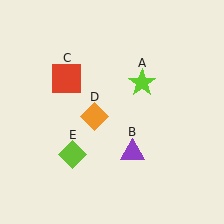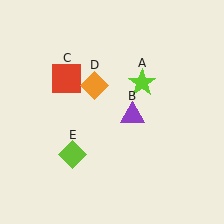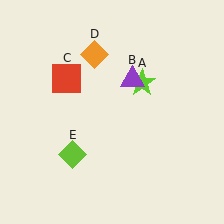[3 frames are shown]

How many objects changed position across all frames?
2 objects changed position: purple triangle (object B), orange diamond (object D).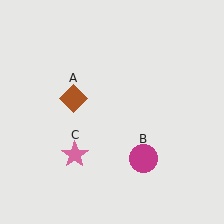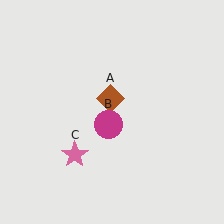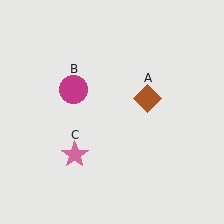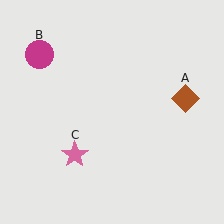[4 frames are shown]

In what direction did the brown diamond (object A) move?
The brown diamond (object A) moved right.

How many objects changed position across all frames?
2 objects changed position: brown diamond (object A), magenta circle (object B).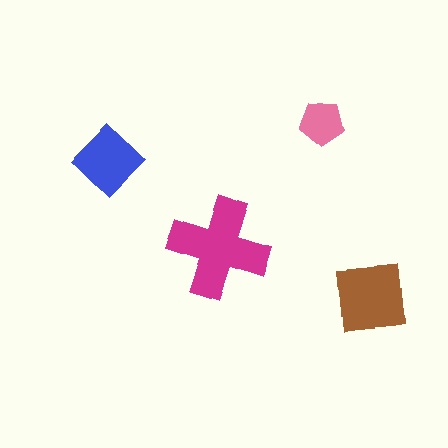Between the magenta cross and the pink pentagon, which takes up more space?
The magenta cross.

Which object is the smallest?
The pink pentagon.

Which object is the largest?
The magenta cross.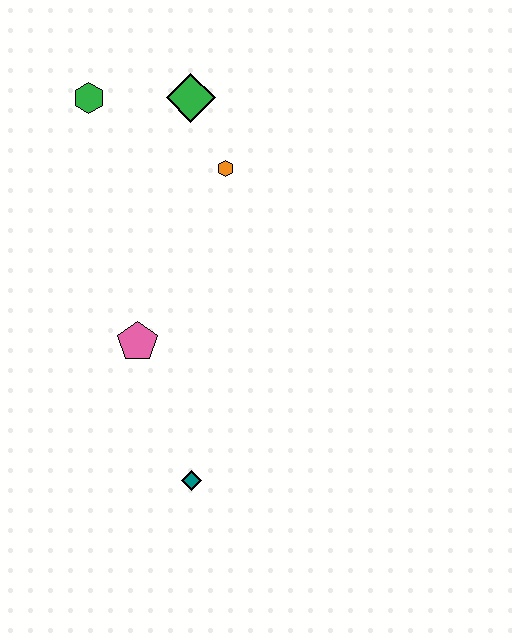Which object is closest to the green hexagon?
The green diamond is closest to the green hexagon.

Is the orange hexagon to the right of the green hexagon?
Yes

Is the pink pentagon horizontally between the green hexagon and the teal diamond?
Yes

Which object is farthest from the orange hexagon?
The teal diamond is farthest from the orange hexagon.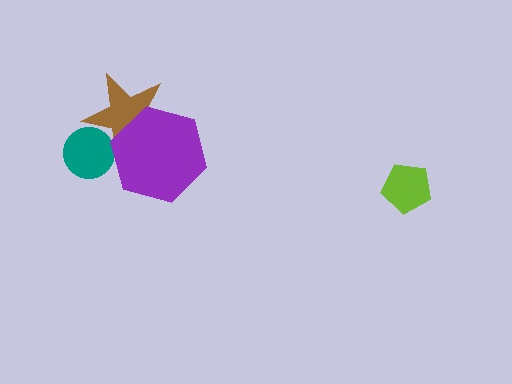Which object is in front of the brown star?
The purple hexagon is in front of the brown star.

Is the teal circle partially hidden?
Yes, it is partially covered by another shape.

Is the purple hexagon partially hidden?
No, no other shape covers it.